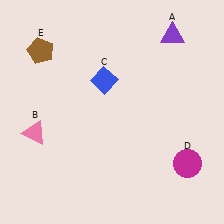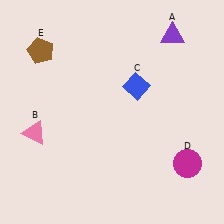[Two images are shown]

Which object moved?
The blue diamond (C) moved right.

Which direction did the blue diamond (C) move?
The blue diamond (C) moved right.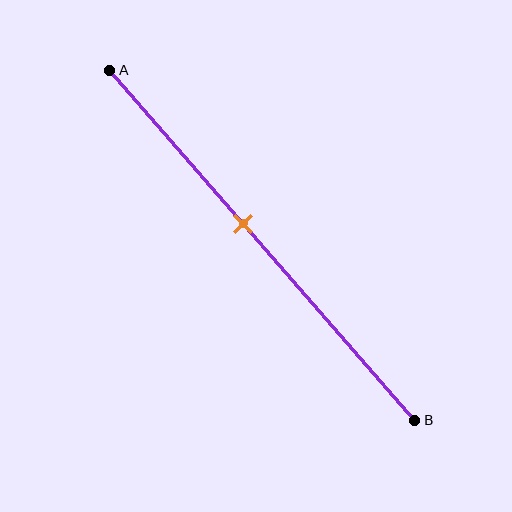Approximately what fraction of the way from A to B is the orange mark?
The orange mark is approximately 45% of the way from A to B.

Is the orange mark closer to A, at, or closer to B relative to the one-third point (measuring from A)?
The orange mark is closer to point B than the one-third point of segment AB.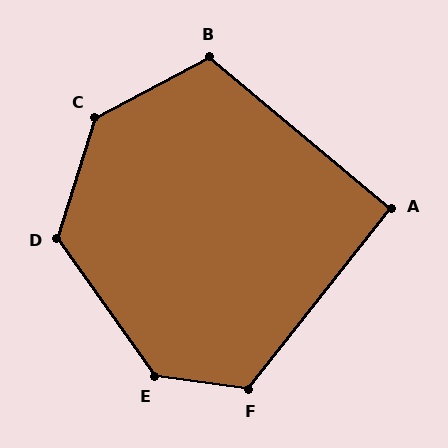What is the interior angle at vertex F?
Approximately 120 degrees (obtuse).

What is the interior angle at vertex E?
Approximately 133 degrees (obtuse).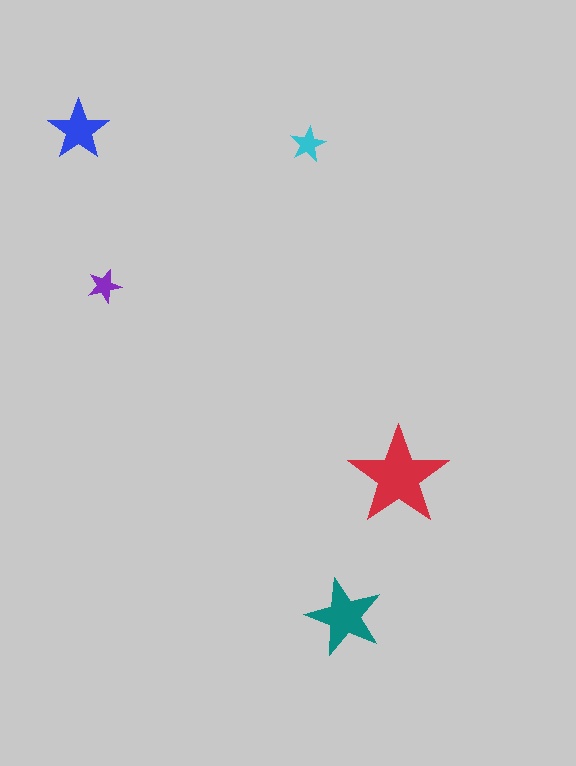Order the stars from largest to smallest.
the red one, the teal one, the blue one, the cyan one, the purple one.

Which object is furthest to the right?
The red star is rightmost.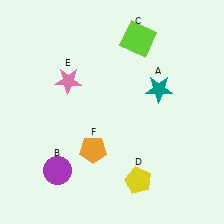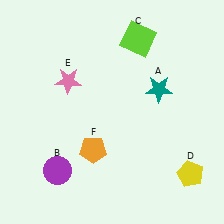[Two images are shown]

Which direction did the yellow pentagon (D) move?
The yellow pentagon (D) moved right.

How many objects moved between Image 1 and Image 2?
1 object moved between the two images.